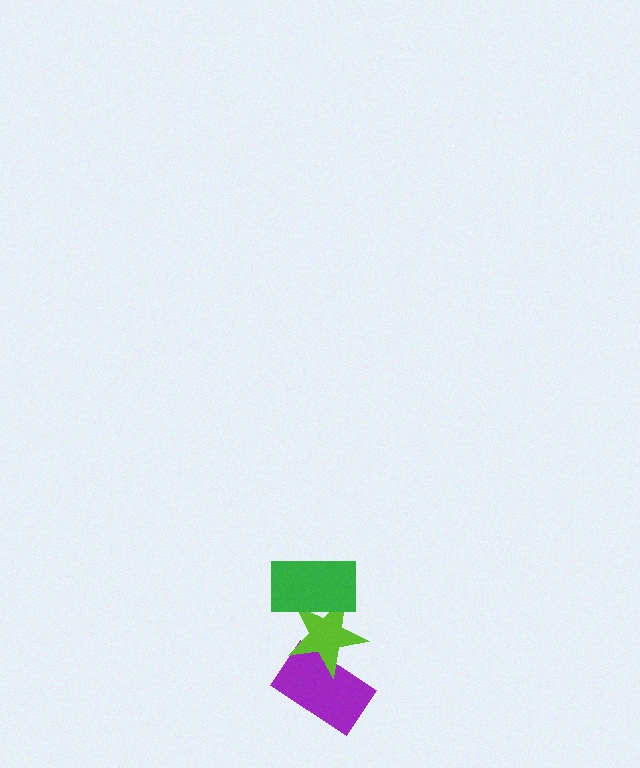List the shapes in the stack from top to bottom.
From top to bottom: the green rectangle, the lime star, the purple rectangle.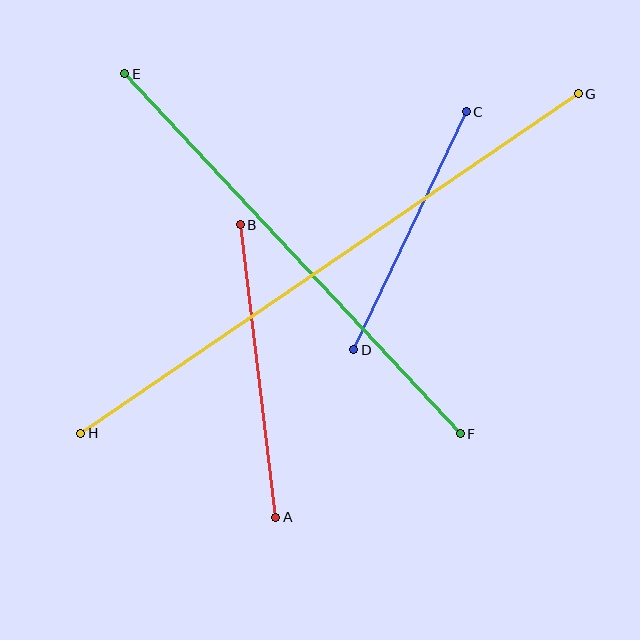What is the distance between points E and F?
The distance is approximately 492 pixels.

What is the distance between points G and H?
The distance is approximately 602 pixels.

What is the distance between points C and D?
The distance is approximately 263 pixels.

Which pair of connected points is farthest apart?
Points G and H are farthest apart.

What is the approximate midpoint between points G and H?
The midpoint is at approximately (329, 264) pixels.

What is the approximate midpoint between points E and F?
The midpoint is at approximately (293, 254) pixels.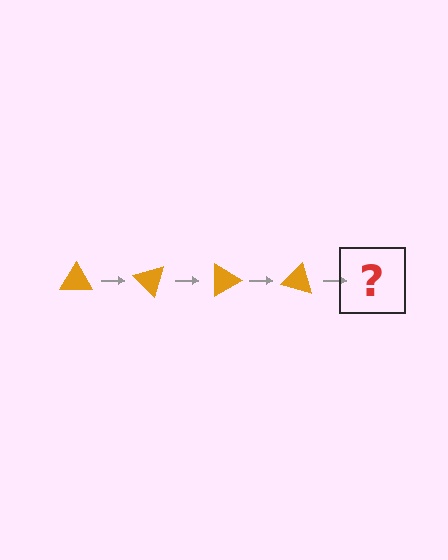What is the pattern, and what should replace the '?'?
The pattern is that the triangle rotates 45 degrees each step. The '?' should be an orange triangle rotated 180 degrees.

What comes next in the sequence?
The next element should be an orange triangle rotated 180 degrees.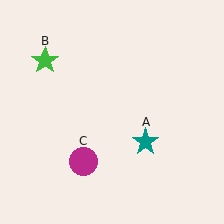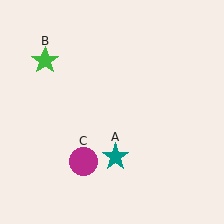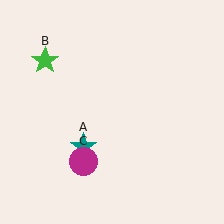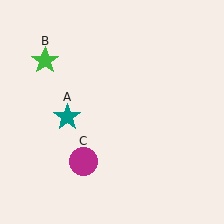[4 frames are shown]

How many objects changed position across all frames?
1 object changed position: teal star (object A).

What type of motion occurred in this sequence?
The teal star (object A) rotated clockwise around the center of the scene.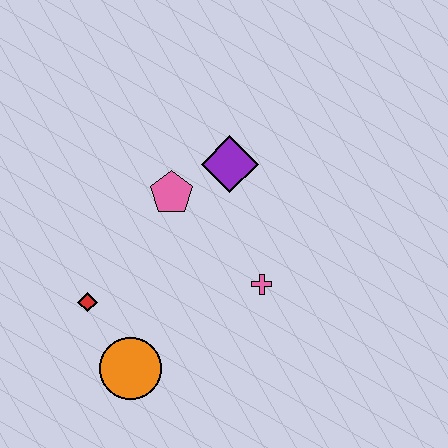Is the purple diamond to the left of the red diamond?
No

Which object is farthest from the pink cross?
The red diamond is farthest from the pink cross.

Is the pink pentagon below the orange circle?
No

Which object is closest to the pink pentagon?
The purple diamond is closest to the pink pentagon.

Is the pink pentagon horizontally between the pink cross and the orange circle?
Yes